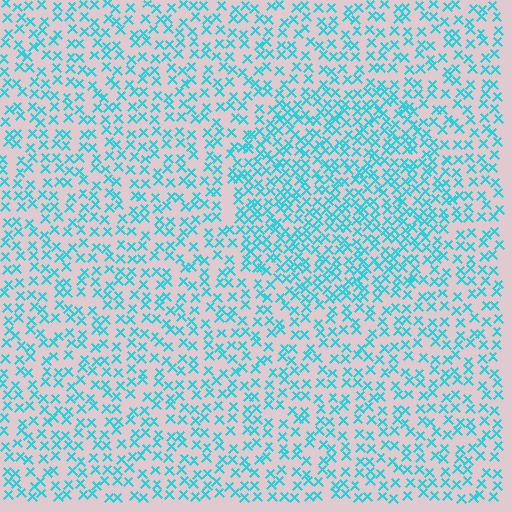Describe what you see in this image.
The image contains small cyan elements arranged at two different densities. A circle-shaped region is visible where the elements are more densely packed than the surrounding area.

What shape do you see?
I see a circle.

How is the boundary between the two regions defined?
The boundary is defined by a change in element density (approximately 1.7x ratio). All elements are the same color, size, and shape.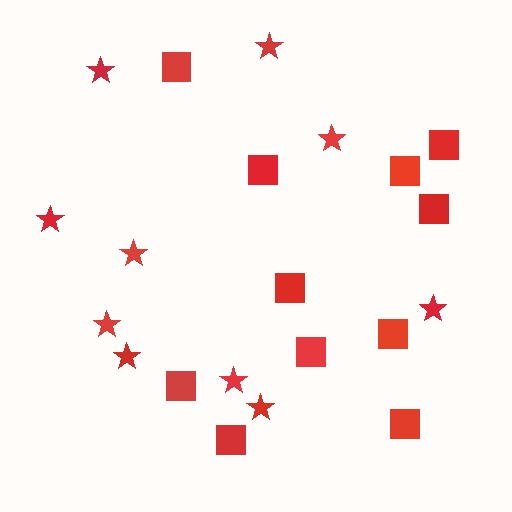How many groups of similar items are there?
There are 2 groups: one group of stars (10) and one group of squares (11).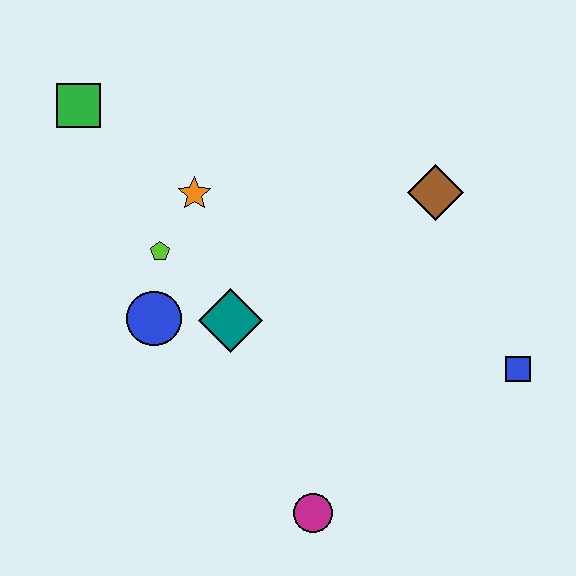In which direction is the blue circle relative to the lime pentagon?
The blue circle is below the lime pentagon.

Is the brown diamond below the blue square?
No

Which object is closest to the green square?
The orange star is closest to the green square.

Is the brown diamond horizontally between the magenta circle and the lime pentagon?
No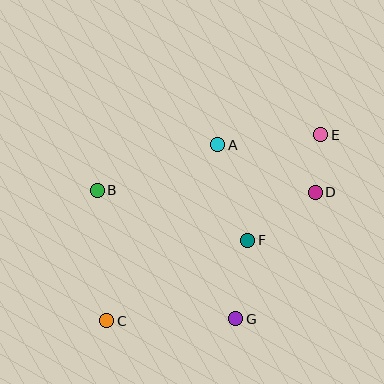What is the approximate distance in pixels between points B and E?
The distance between B and E is approximately 230 pixels.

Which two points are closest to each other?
Points D and E are closest to each other.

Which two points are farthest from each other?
Points C and E are farthest from each other.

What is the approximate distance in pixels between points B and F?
The distance between B and F is approximately 159 pixels.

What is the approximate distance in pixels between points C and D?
The distance between C and D is approximately 245 pixels.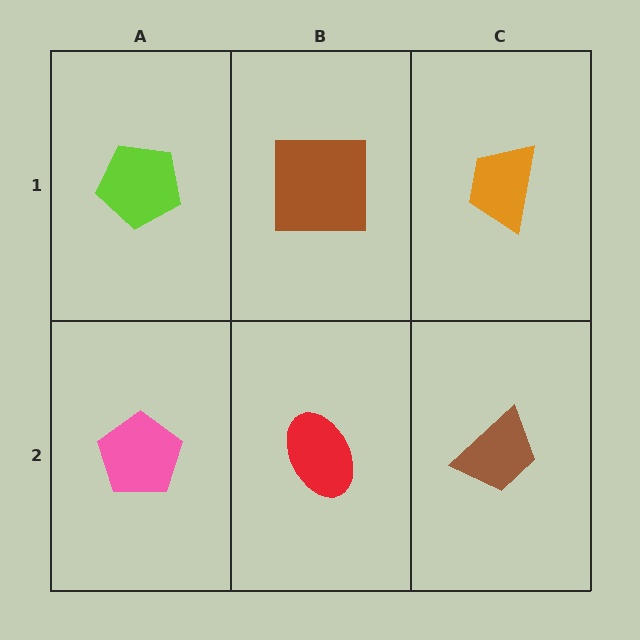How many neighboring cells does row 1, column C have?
2.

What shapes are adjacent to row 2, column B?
A brown square (row 1, column B), a pink pentagon (row 2, column A), a brown trapezoid (row 2, column C).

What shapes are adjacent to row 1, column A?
A pink pentagon (row 2, column A), a brown square (row 1, column B).